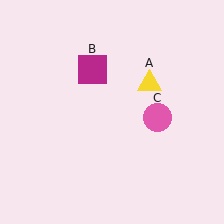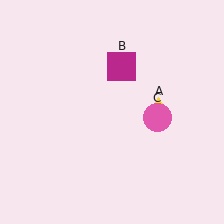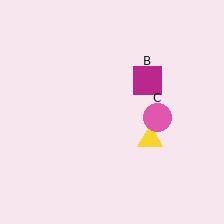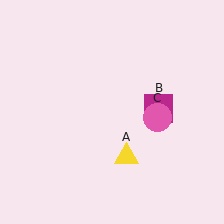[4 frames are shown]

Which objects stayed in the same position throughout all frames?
Pink circle (object C) remained stationary.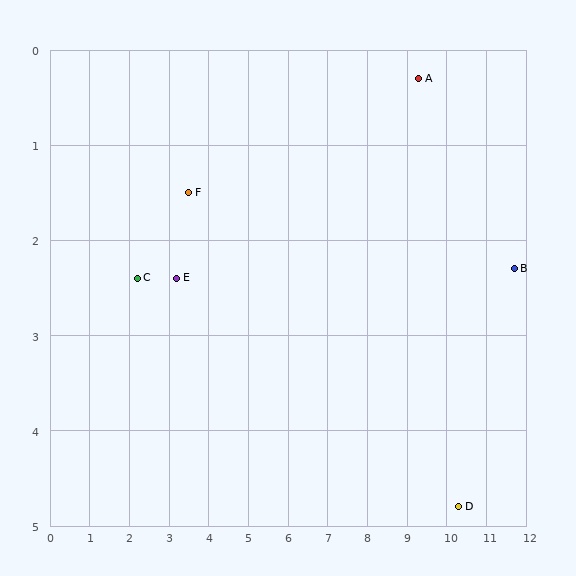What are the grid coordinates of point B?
Point B is at approximately (11.7, 2.3).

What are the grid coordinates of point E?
Point E is at approximately (3.2, 2.4).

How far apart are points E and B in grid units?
Points E and B are about 8.5 grid units apart.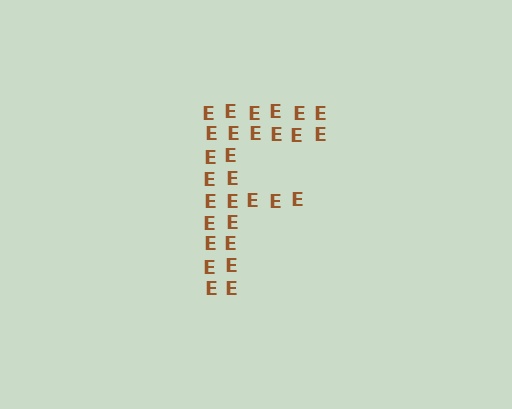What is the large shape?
The large shape is the letter F.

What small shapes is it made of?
It is made of small letter E's.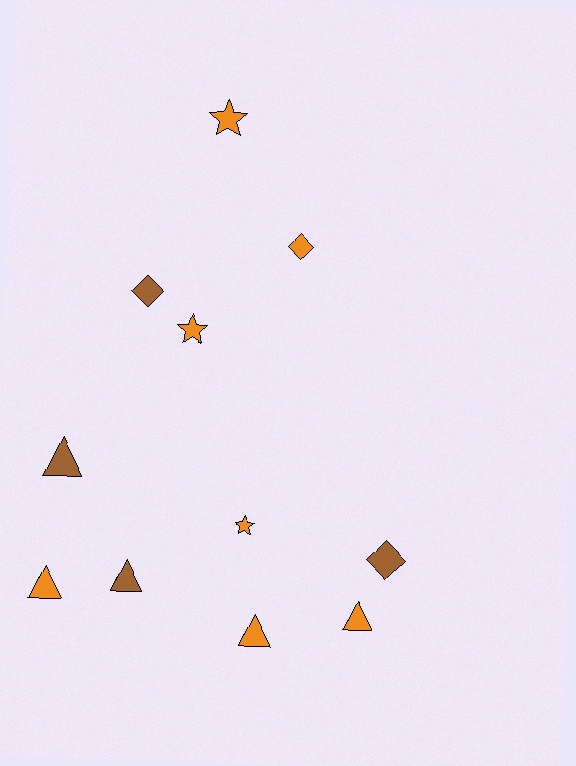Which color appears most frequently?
Orange, with 7 objects.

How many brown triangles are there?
There are 2 brown triangles.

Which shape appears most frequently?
Triangle, with 5 objects.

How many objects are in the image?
There are 11 objects.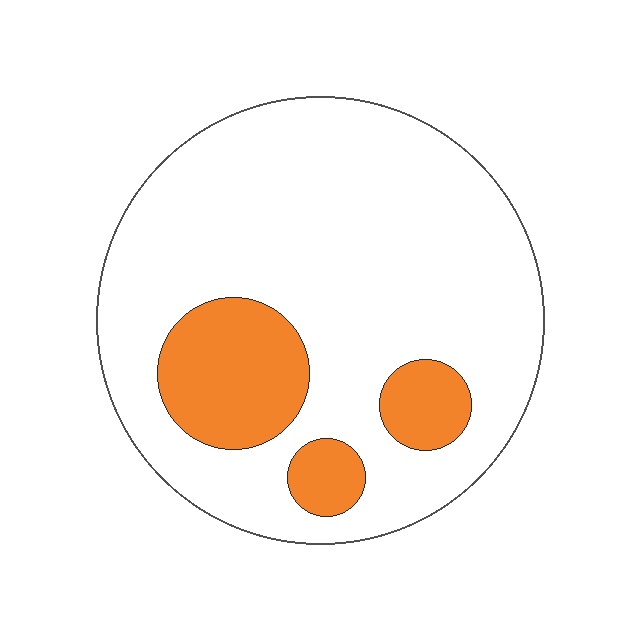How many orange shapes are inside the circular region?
3.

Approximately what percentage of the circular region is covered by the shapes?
Approximately 20%.